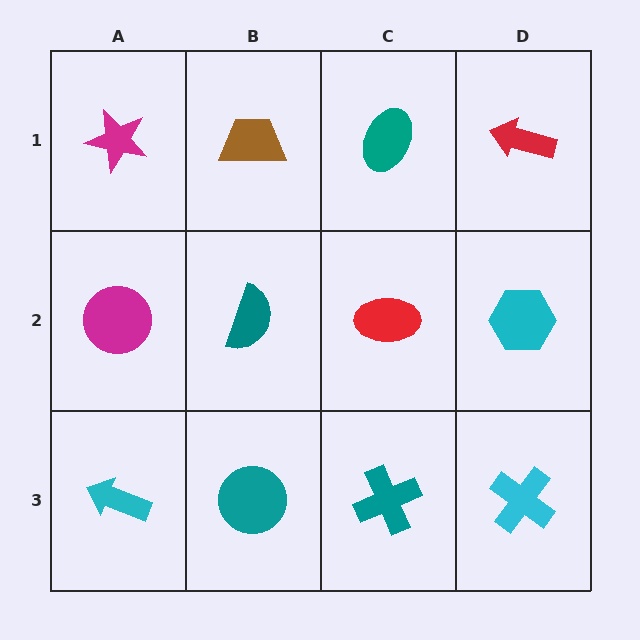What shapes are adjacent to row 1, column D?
A cyan hexagon (row 2, column D), a teal ellipse (row 1, column C).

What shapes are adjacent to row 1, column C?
A red ellipse (row 2, column C), a brown trapezoid (row 1, column B), a red arrow (row 1, column D).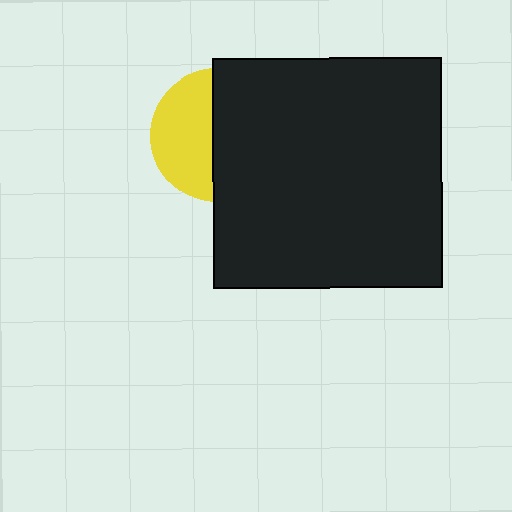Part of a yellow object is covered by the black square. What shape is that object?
It is a circle.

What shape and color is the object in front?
The object in front is a black square.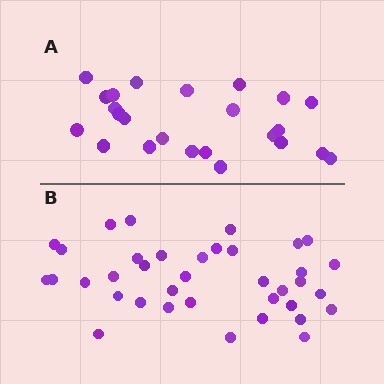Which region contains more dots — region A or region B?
Region B (the bottom region) has more dots.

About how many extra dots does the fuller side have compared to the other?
Region B has approximately 15 more dots than region A.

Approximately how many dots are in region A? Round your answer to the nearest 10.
About 20 dots. (The exact count is 24, which rounds to 20.)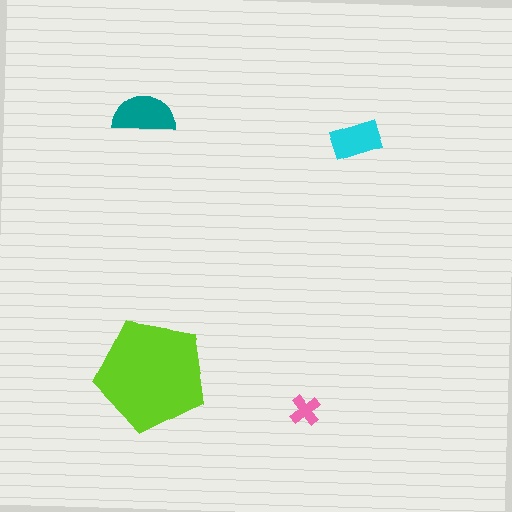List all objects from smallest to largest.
The pink cross, the cyan rectangle, the teal semicircle, the lime pentagon.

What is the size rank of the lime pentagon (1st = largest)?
1st.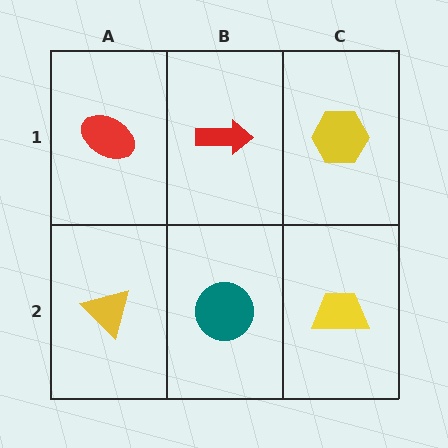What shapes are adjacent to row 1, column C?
A yellow trapezoid (row 2, column C), a red arrow (row 1, column B).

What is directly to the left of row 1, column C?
A red arrow.